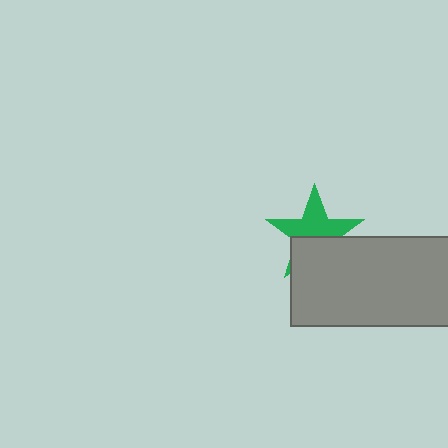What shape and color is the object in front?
The object in front is a gray rectangle.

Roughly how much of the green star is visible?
About half of it is visible (roughly 55%).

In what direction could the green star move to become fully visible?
The green star could move up. That would shift it out from behind the gray rectangle entirely.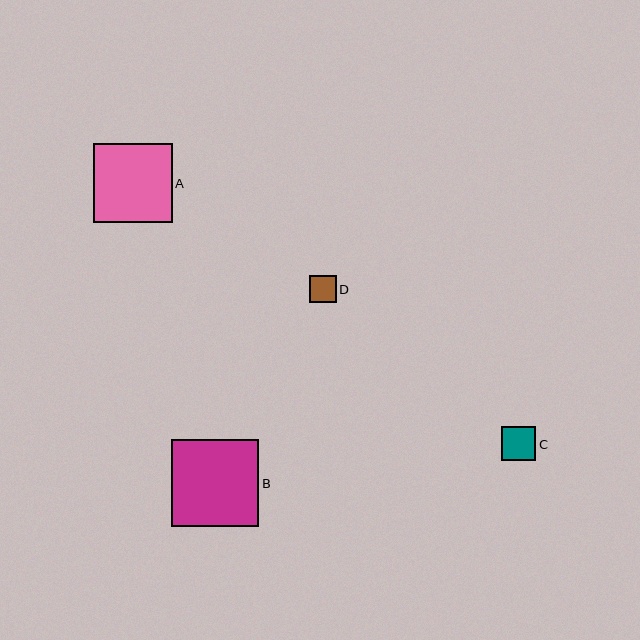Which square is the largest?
Square B is the largest with a size of approximately 88 pixels.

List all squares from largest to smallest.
From largest to smallest: B, A, C, D.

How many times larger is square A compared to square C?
Square A is approximately 2.3 times the size of square C.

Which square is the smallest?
Square D is the smallest with a size of approximately 26 pixels.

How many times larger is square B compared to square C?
Square B is approximately 2.6 times the size of square C.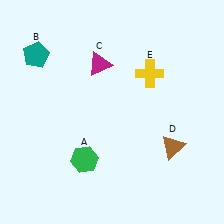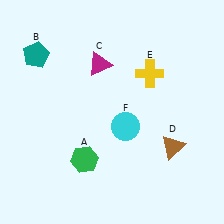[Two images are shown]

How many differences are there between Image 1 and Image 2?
There is 1 difference between the two images.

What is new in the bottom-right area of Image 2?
A cyan circle (F) was added in the bottom-right area of Image 2.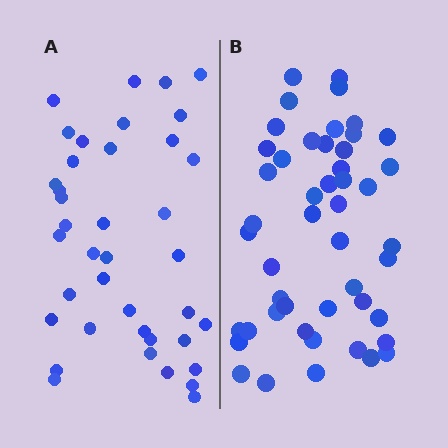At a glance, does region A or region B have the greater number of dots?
Region B (the right region) has more dots.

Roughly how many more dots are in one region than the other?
Region B has roughly 8 or so more dots than region A.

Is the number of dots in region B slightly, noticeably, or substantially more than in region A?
Region B has only slightly more — the two regions are fairly close. The ratio is roughly 1.2 to 1.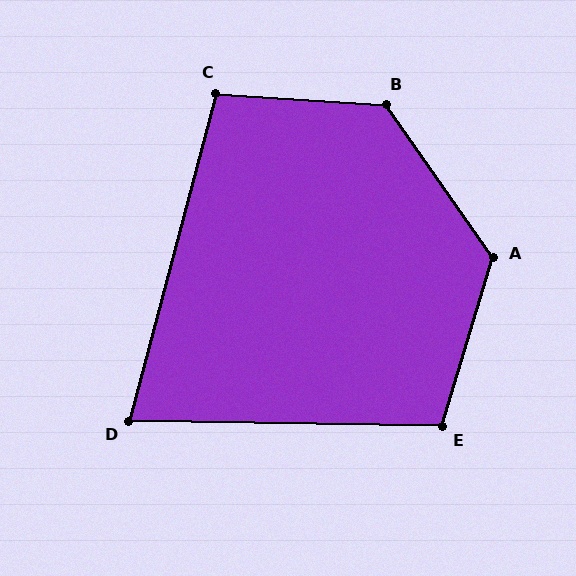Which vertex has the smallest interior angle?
D, at approximately 76 degrees.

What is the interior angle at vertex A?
Approximately 128 degrees (obtuse).